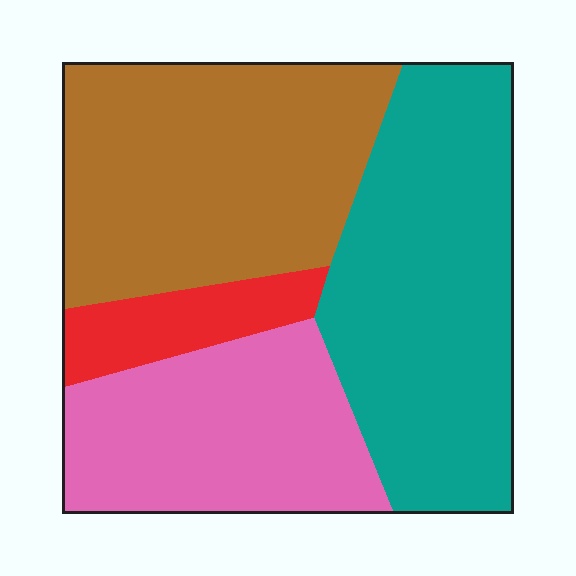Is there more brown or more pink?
Brown.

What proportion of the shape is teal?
Teal takes up between a third and a half of the shape.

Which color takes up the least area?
Red, at roughly 10%.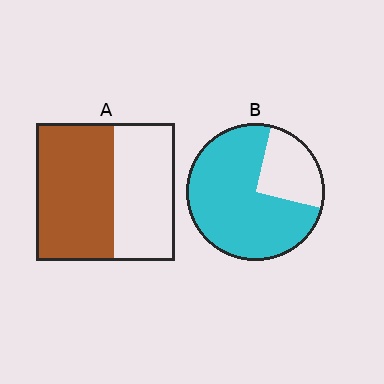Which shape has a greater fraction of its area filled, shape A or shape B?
Shape B.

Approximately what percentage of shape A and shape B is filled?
A is approximately 55% and B is approximately 75%.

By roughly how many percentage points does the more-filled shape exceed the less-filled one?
By roughly 20 percentage points (B over A).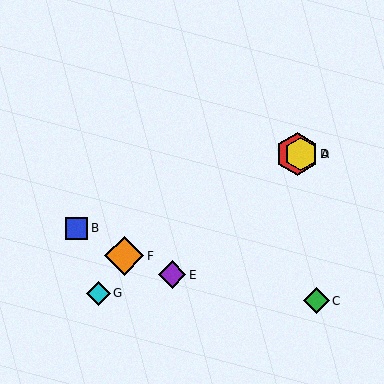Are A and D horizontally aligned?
Yes, both are at y≈154.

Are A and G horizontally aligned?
No, A is at y≈154 and G is at y≈293.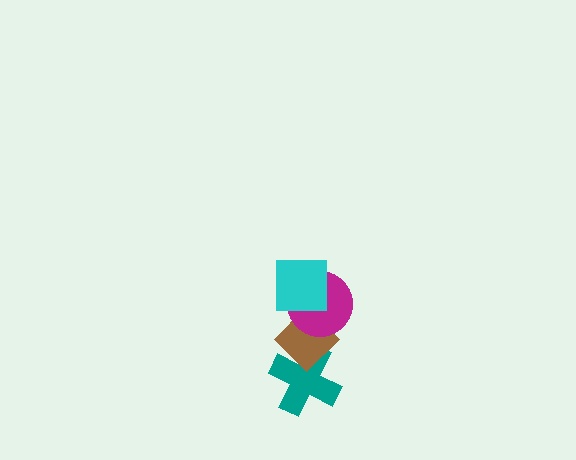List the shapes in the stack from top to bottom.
From top to bottom: the cyan square, the magenta circle, the brown diamond, the teal cross.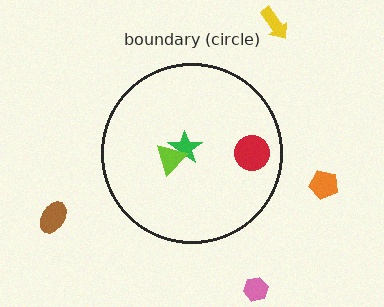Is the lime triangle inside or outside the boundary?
Inside.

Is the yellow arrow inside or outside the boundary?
Outside.